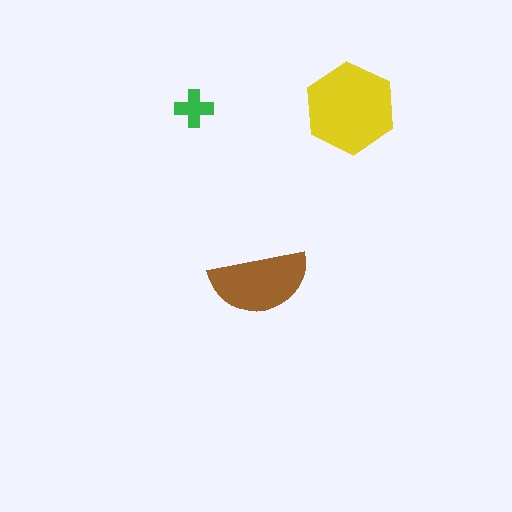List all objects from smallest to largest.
The green cross, the brown semicircle, the yellow hexagon.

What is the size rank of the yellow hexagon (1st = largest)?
1st.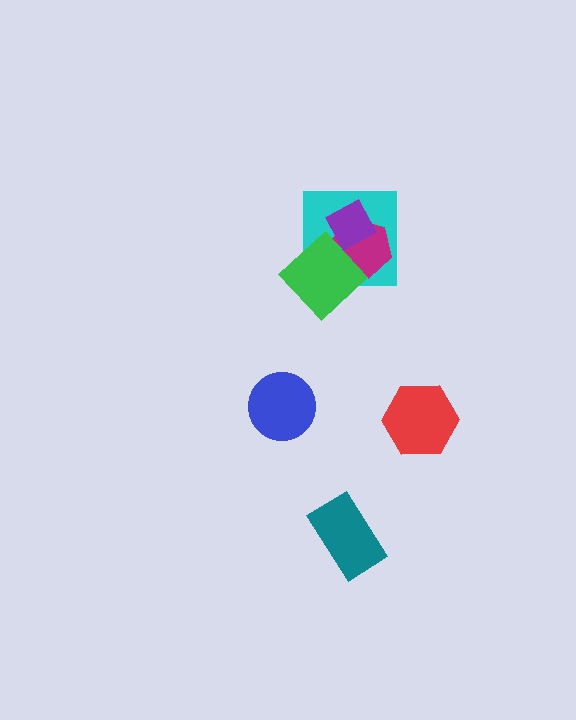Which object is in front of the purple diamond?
The green diamond is in front of the purple diamond.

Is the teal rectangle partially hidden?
No, no other shape covers it.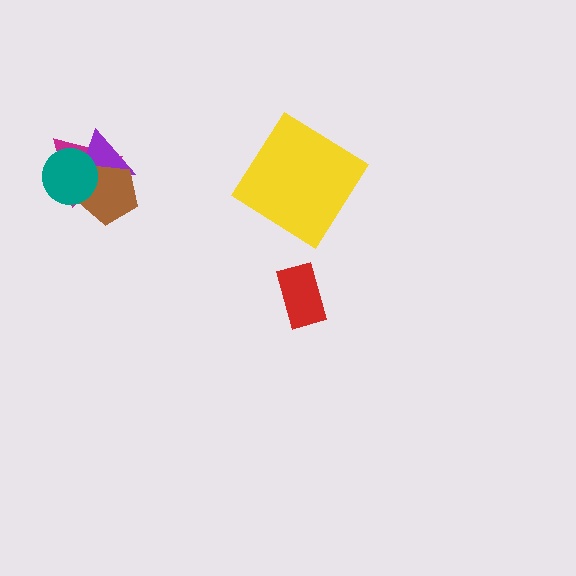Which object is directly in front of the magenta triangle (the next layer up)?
The purple triangle is directly in front of the magenta triangle.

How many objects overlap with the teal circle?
3 objects overlap with the teal circle.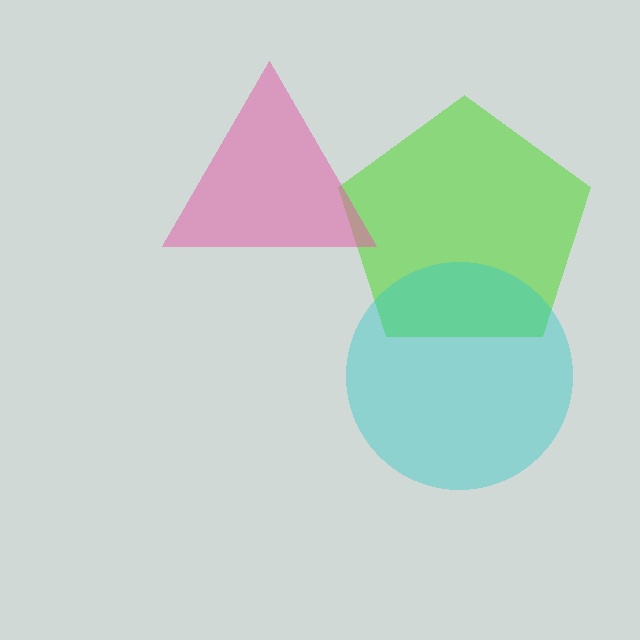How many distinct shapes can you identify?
There are 3 distinct shapes: a lime pentagon, a cyan circle, a pink triangle.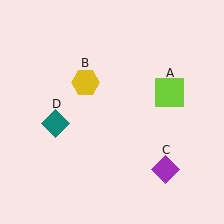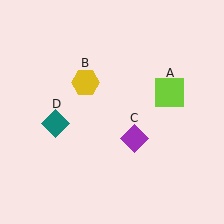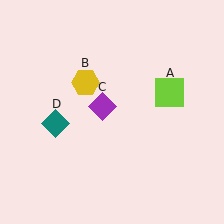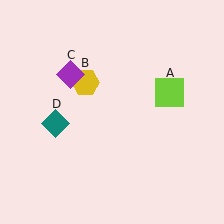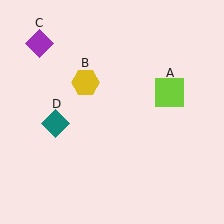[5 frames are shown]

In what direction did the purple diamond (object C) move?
The purple diamond (object C) moved up and to the left.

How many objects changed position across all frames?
1 object changed position: purple diamond (object C).